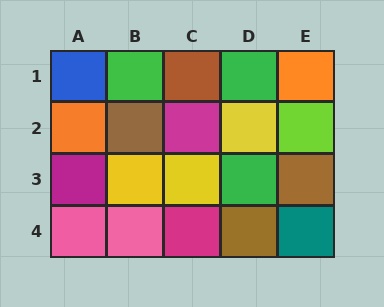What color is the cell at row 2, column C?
Magenta.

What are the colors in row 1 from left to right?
Blue, green, brown, green, orange.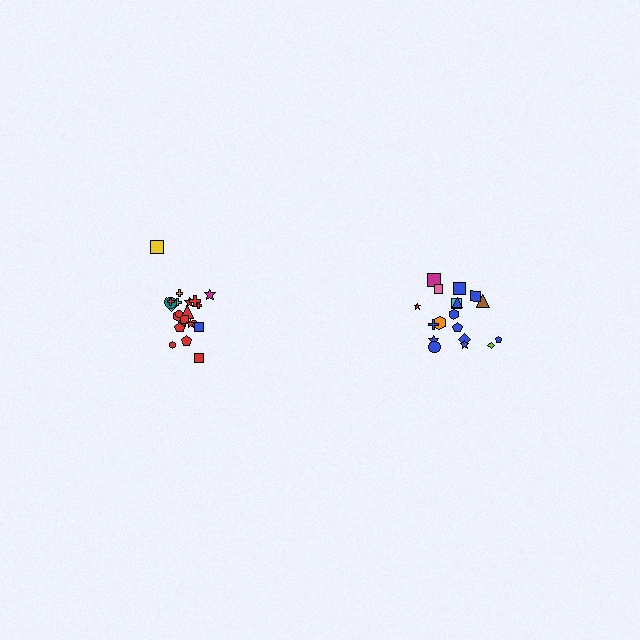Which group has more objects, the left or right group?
The left group.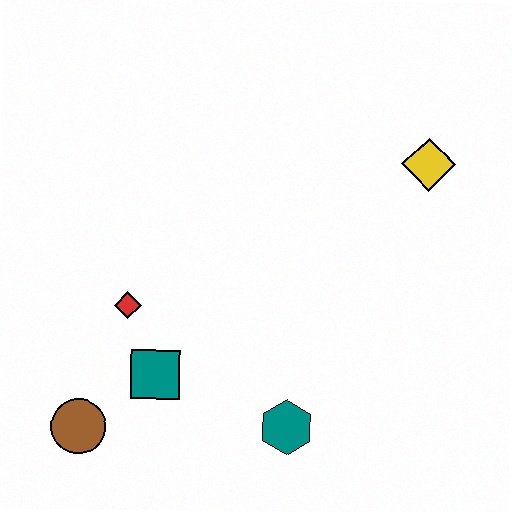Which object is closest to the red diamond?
The teal square is closest to the red diamond.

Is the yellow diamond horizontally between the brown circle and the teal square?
No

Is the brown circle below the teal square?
Yes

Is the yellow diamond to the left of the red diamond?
No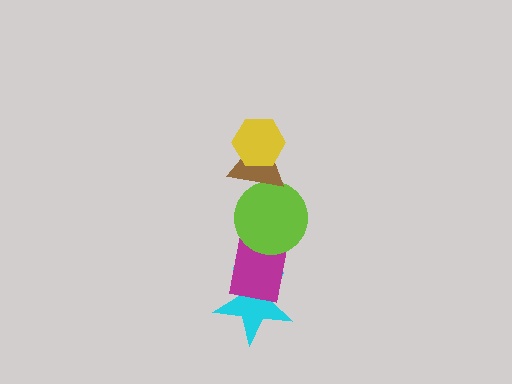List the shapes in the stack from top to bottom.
From top to bottom: the yellow hexagon, the brown triangle, the lime circle, the magenta rectangle, the cyan star.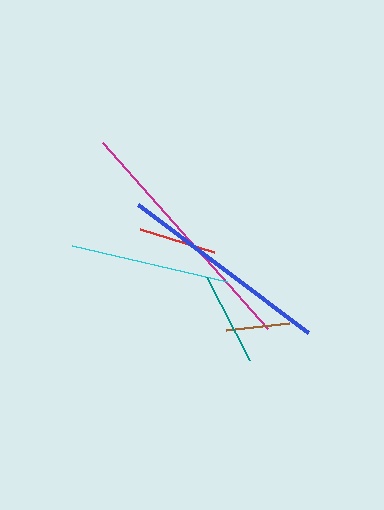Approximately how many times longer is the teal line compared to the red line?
The teal line is approximately 1.2 times the length of the red line.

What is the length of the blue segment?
The blue segment is approximately 212 pixels long.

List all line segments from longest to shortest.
From longest to shortest: magenta, blue, cyan, teal, red, brown.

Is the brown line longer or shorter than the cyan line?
The cyan line is longer than the brown line.